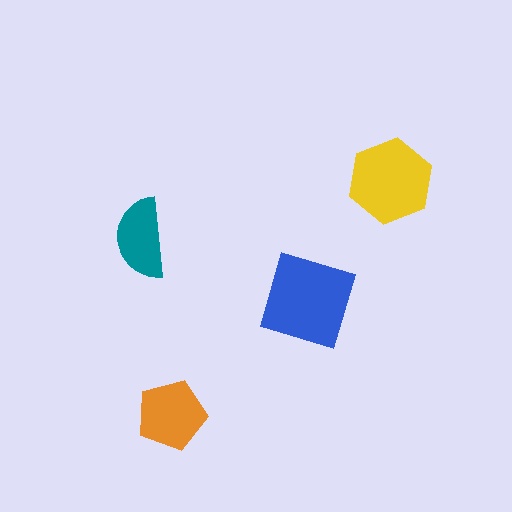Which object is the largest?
The blue diamond.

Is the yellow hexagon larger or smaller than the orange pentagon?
Larger.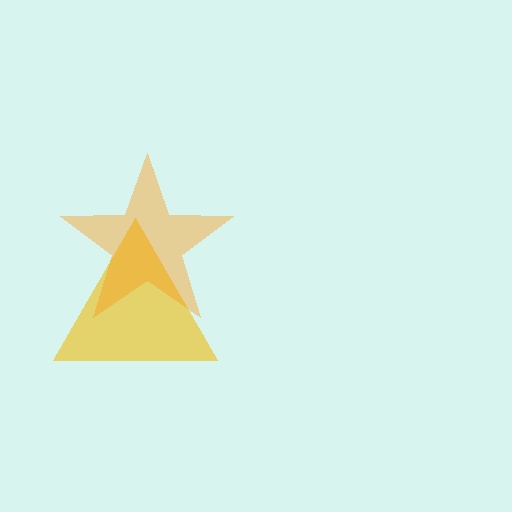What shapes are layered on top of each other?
The layered shapes are: a yellow triangle, an orange star.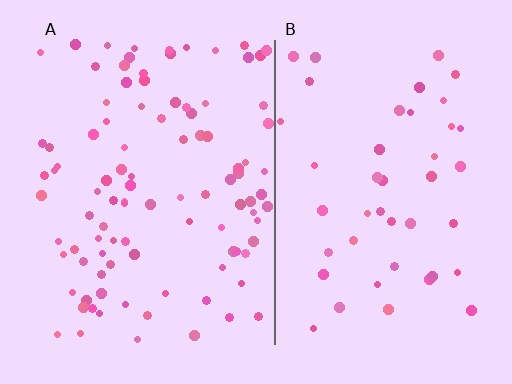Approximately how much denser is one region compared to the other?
Approximately 2.2× — region A over region B.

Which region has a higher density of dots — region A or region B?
A (the left).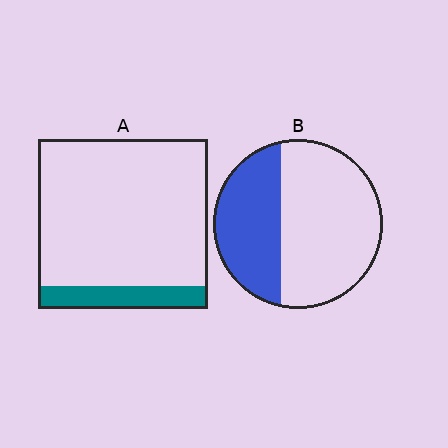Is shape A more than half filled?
No.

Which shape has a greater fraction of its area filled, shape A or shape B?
Shape B.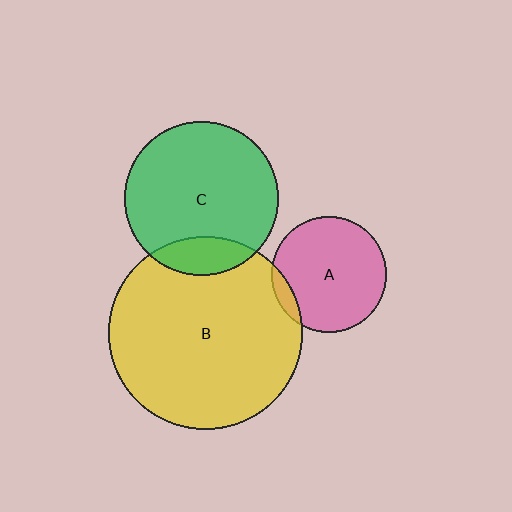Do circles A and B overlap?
Yes.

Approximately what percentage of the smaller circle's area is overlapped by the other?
Approximately 10%.